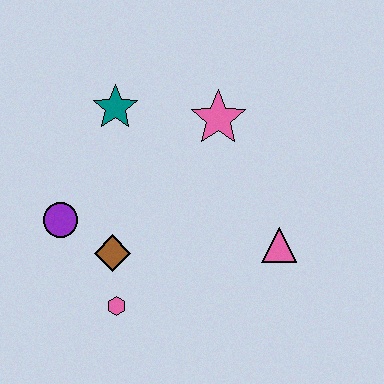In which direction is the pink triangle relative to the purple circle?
The pink triangle is to the right of the purple circle.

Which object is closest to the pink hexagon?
The brown diamond is closest to the pink hexagon.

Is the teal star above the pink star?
Yes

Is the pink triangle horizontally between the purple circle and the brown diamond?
No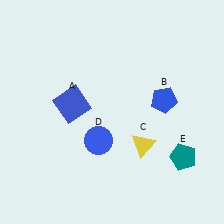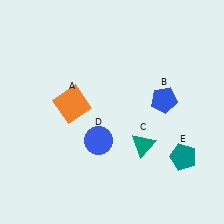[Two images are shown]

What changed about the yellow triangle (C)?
In Image 1, C is yellow. In Image 2, it changed to teal.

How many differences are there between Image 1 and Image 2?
There are 2 differences between the two images.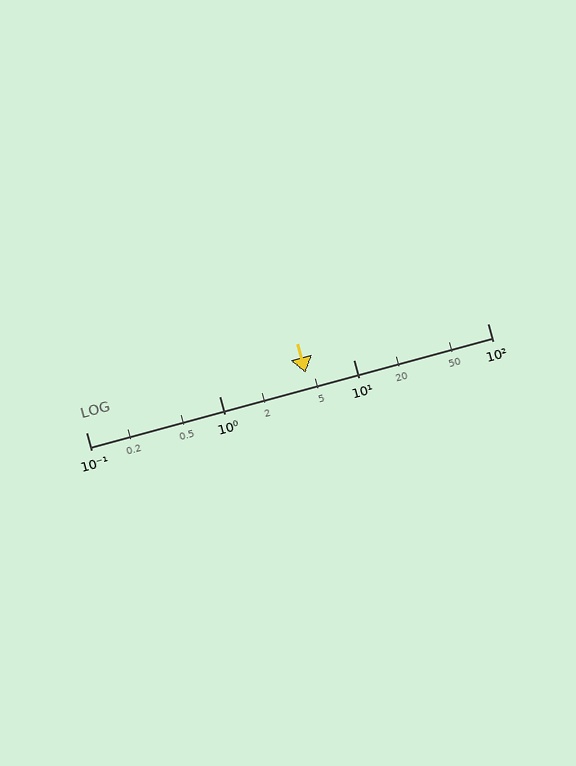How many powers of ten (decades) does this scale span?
The scale spans 3 decades, from 0.1 to 100.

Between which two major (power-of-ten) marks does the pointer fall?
The pointer is between 1 and 10.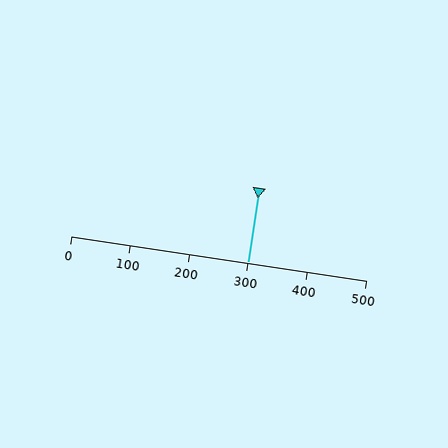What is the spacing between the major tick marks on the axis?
The major ticks are spaced 100 apart.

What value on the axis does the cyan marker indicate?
The marker indicates approximately 300.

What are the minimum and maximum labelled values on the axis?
The axis runs from 0 to 500.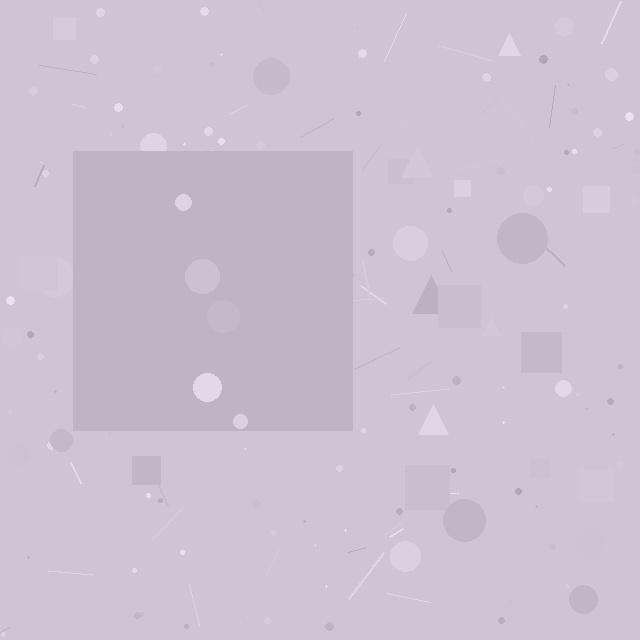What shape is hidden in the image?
A square is hidden in the image.